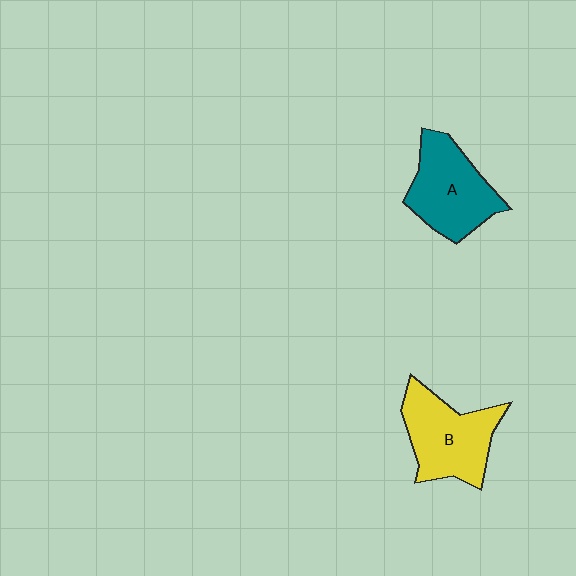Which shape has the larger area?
Shape B (yellow).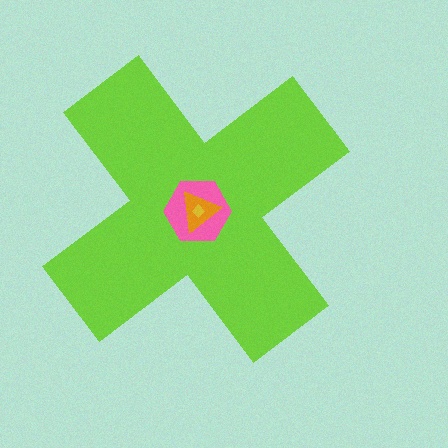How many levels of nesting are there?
4.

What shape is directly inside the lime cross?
The pink hexagon.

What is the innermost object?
The yellow diamond.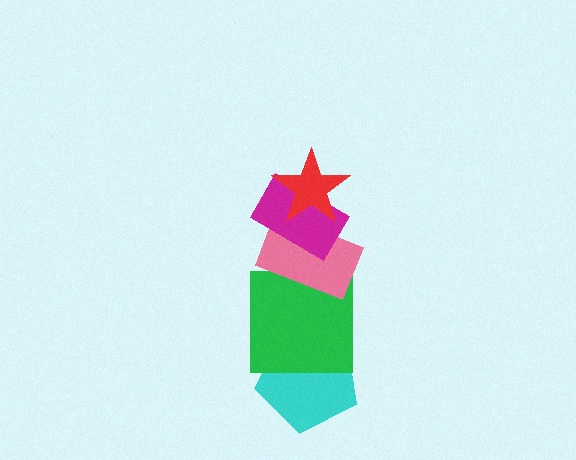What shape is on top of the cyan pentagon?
The green square is on top of the cyan pentagon.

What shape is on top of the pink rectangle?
The magenta rectangle is on top of the pink rectangle.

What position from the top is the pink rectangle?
The pink rectangle is 3rd from the top.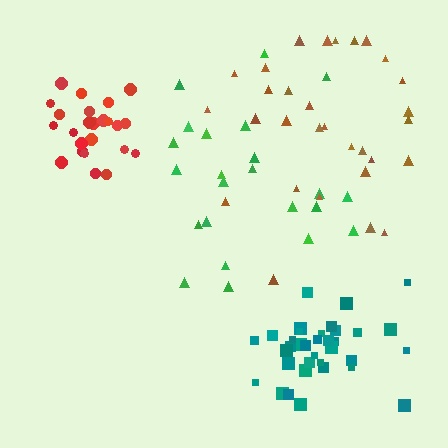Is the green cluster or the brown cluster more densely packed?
Green.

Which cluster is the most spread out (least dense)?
Brown.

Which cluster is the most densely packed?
Red.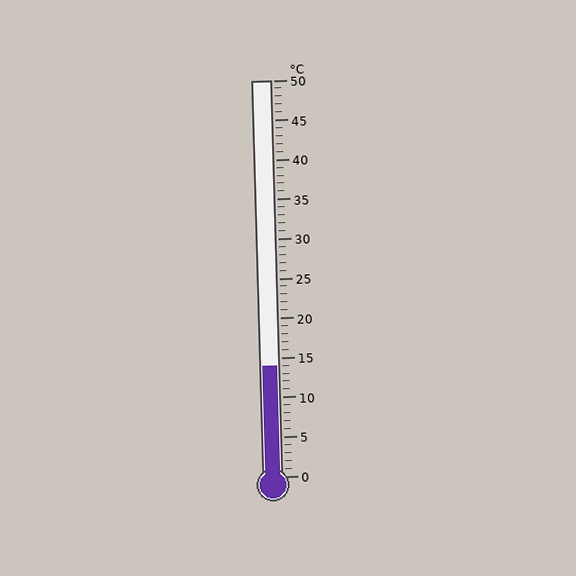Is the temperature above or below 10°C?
The temperature is above 10°C.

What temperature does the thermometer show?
The thermometer shows approximately 14°C.